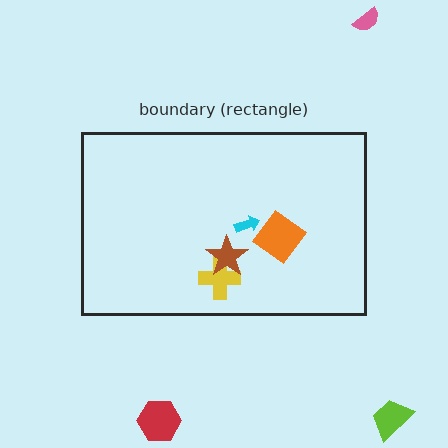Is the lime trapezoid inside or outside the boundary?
Outside.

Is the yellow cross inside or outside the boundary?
Inside.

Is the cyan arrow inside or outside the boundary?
Inside.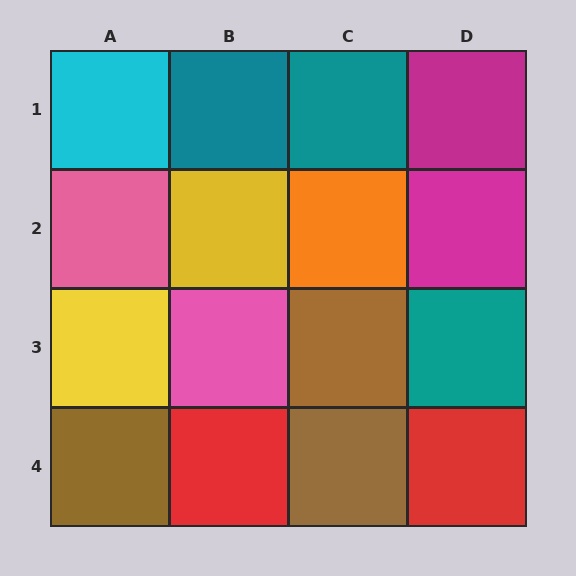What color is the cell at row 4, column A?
Brown.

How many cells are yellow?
2 cells are yellow.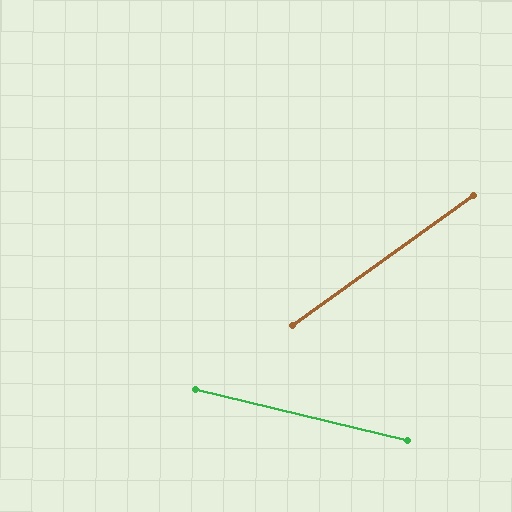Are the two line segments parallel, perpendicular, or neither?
Neither parallel nor perpendicular — they differ by about 49°.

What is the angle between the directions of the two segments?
Approximately 49 degrees.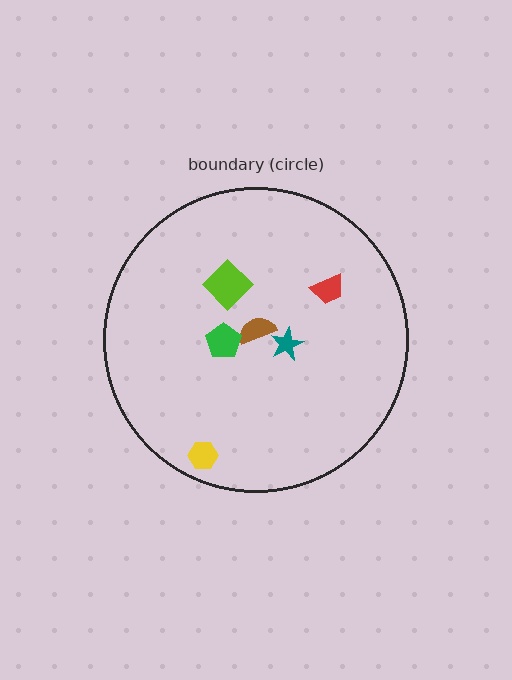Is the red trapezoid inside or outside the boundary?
Inside.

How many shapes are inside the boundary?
6 inside, 0 outside.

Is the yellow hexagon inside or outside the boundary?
Inside.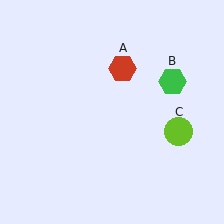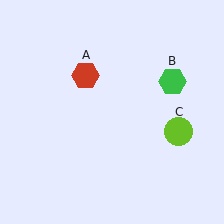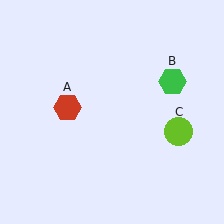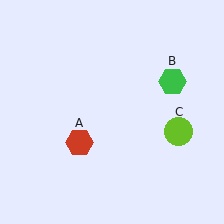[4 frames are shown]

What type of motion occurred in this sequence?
The red hexagon (object A) rotated counterclockwise around the center of the scene.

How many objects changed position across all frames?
1 object changed position: red hexagon (object A).